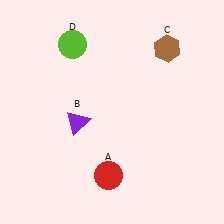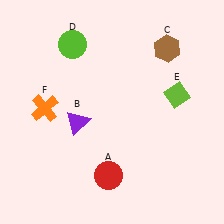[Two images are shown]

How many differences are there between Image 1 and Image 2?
There are 2 differences between the two images.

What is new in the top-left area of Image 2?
An orange cross (F) was added in the top-left area of Image 2.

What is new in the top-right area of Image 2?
A lime diamond (E) was added in the top-right area of Image 2.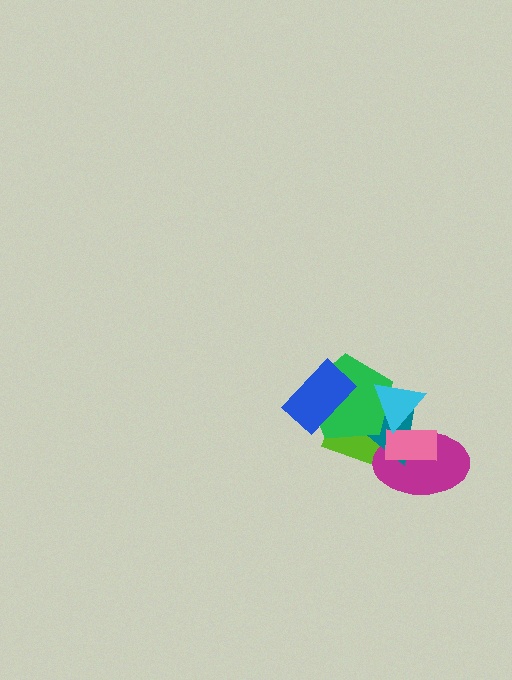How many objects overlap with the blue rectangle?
2 objects overlap with the blue rectangle.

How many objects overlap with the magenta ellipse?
4 objects overlap with the magenta ellipse.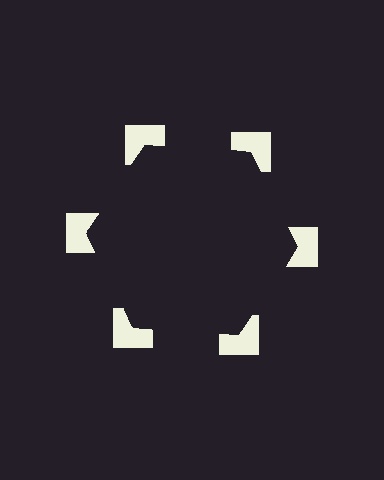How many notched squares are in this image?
There are 6 — one at each vertex of the illusory hexagon.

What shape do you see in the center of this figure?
An illusory hexagon — its edges are inferred from the aligned wedge cuts in the notched squares, not physically drawn.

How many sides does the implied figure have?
6 sides.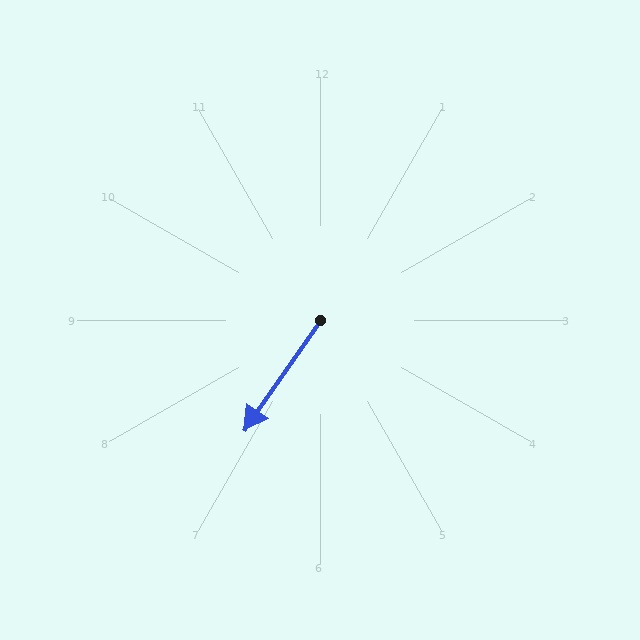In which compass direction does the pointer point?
Southwest.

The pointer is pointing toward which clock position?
Roughly 7 o'clock.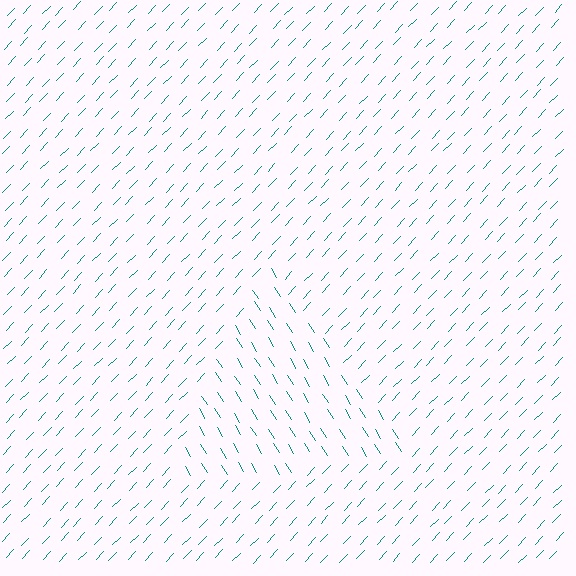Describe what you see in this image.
The image is filled with small teal line segments. A triangle region in the image has lines oriented differently from the surrounding lines, creating a visible texture boundary.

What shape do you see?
I see a triangle.